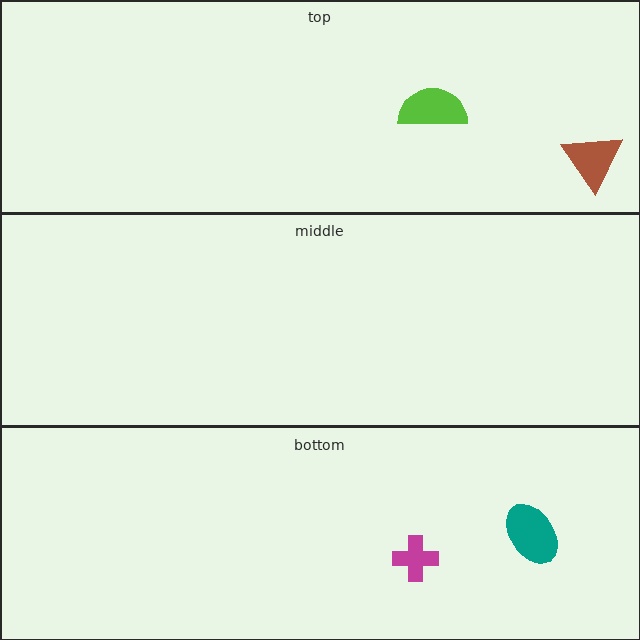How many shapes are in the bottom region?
2.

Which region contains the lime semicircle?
The top region.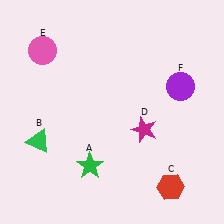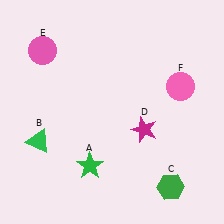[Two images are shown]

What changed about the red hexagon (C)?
In Image 1, C is red. In Image 2, it changed to green.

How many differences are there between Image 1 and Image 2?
There are 2 differences between the two images.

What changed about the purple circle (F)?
In Image 1, F is purple. In Image 2, it changed to pink.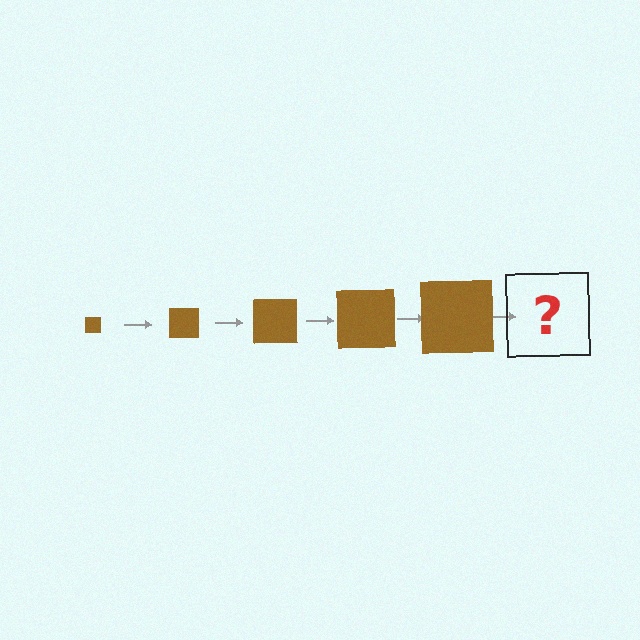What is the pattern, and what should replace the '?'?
The pattern is that the square gets progressively larger each step. The '?' should be a brown square, larger than the previous one.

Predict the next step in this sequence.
The next step is a brown square, larger than the previous one.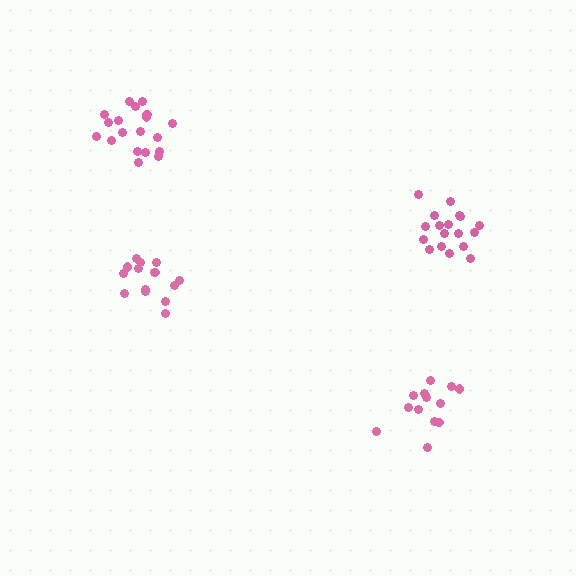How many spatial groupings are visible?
There are 4 spatial groupings.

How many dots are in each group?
Group 1: 19 dots, Group 2: 13 dots, Group 3: 18 dots, Group 4: 15 dots (65 total).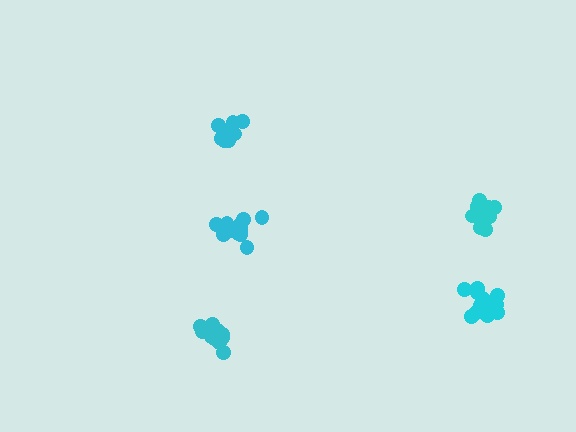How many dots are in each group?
Group 1: 19 dots, Group 2: 15 dots, Group 3: 16 dots, Group 4: 15 dots, Group 5: 15 dots (80 total).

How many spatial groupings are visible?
There are 5 spatial groupings.